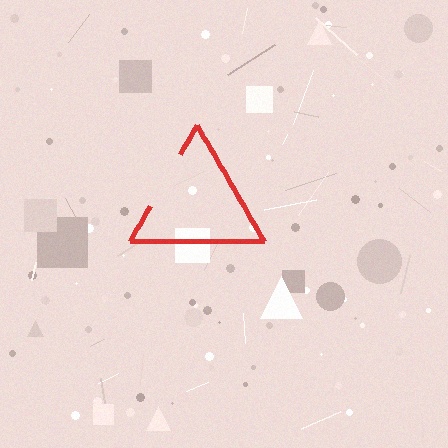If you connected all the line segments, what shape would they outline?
They would outline a triangle.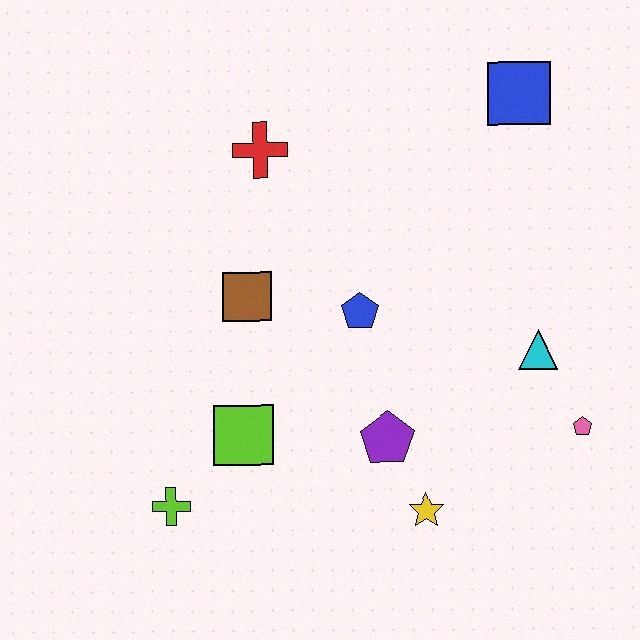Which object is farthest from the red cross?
The pink pentagon is farthest from the red cross.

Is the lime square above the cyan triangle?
No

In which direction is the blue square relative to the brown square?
The blue square is to the right of the brown square.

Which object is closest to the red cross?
The brown square is closest to the red cross.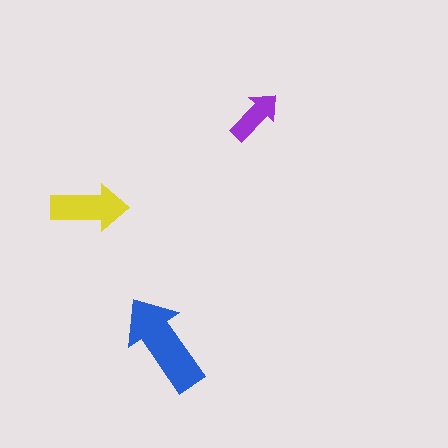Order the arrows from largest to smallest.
the blue one, the yellow one, the purple one.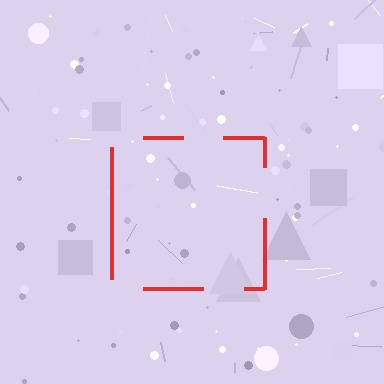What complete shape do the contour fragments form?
The contour fragments form a square.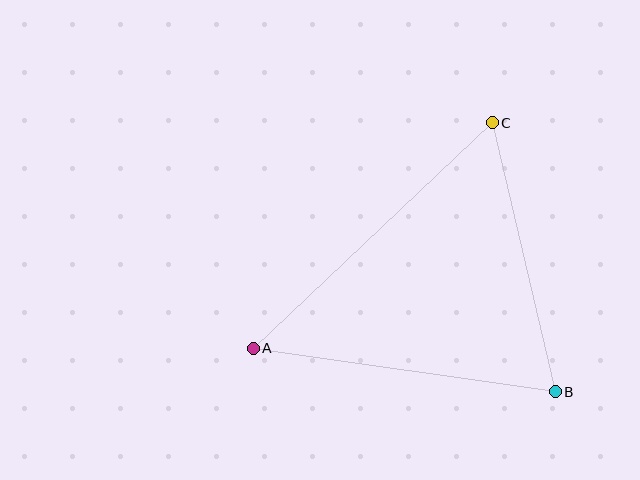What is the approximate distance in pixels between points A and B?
The distance between A and B is approximately 305 pixels.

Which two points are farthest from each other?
Points A and C are farthest from each other.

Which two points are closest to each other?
Points B and C are closest to each other.